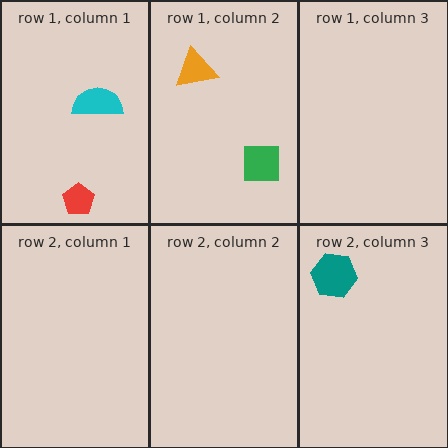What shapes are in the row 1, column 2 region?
The green square, the orange triangle.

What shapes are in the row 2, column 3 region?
The teal hexagon.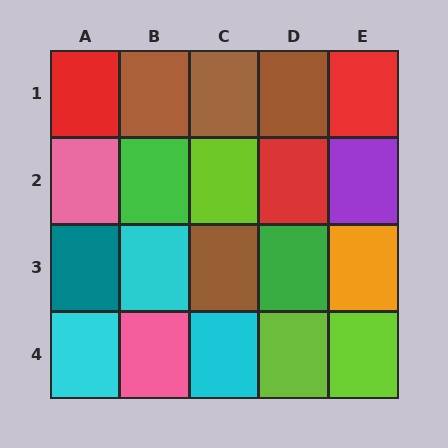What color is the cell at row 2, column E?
Purple.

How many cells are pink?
2 cells are pink.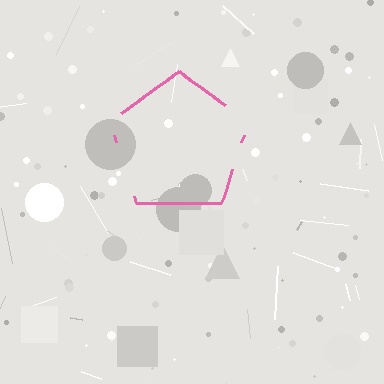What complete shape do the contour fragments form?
The contour fragments form a pentagon.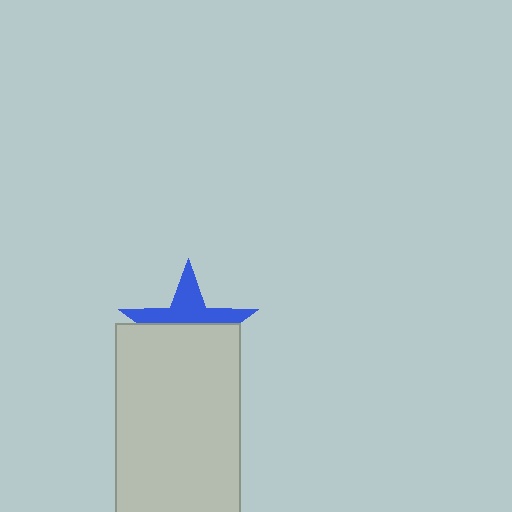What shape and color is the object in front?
The object in front is a light gray rectangle.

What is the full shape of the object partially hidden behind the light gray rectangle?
The partially hidden object is a blue star.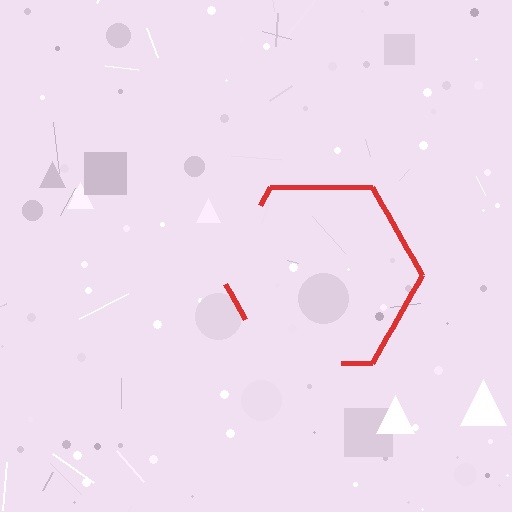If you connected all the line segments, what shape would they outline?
They would outline a hexagon.